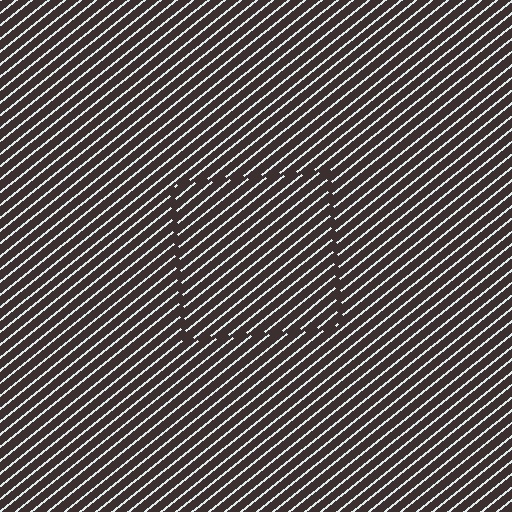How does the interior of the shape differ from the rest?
The interior of the shape contains the same grating, shifted by half a period — the contour is defined by the phase discontinuity where line-ends from the inner and outer gratings abut.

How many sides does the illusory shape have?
4 sides — the line-ends trace a square.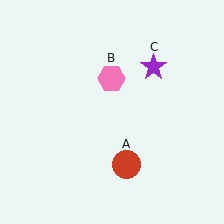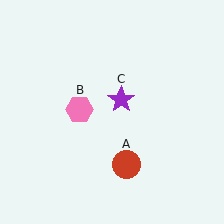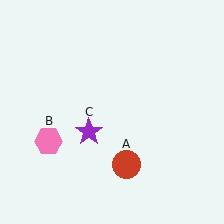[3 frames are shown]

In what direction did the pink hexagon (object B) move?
The pink hexagon (object B) moved down and to the left.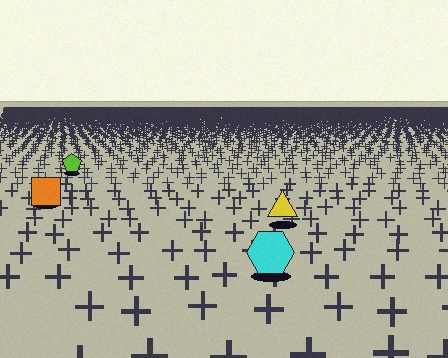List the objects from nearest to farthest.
From nearest to farthest: the cyan hexagon, the yellow triangle, the orange square, the lime pentagon.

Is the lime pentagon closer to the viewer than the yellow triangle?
No. The yellow triangle is closer — you can tell from the texture gradient: the ground texture is coarser near it.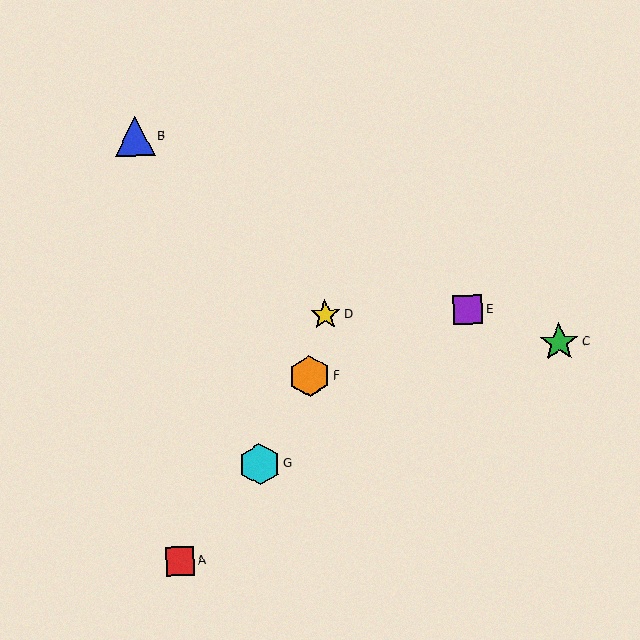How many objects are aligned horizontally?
2 objects (D, E) are aligned horizontally.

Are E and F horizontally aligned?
No, E is at y≈310 and F is at y≈376.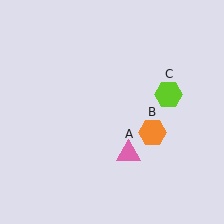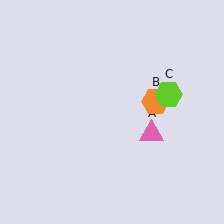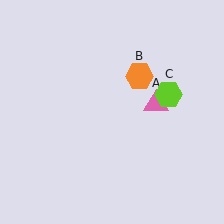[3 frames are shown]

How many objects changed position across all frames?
2 objects changed position: pink triangle (object A), orange hexagon (object B).